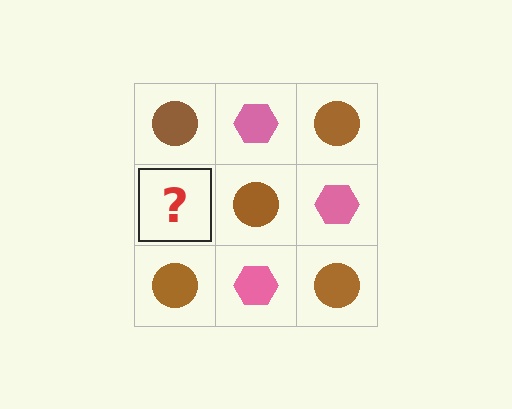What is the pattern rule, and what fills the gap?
The rule is that it alternates brown circle and pink hexagon in a checkerboard pattern. The gap should be filled with a pink hexagon.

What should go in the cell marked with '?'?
The missing cell should contain a pink hexagon.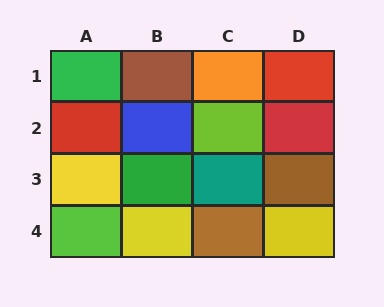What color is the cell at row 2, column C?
Lime.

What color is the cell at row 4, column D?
Yellow.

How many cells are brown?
3 cells are brown.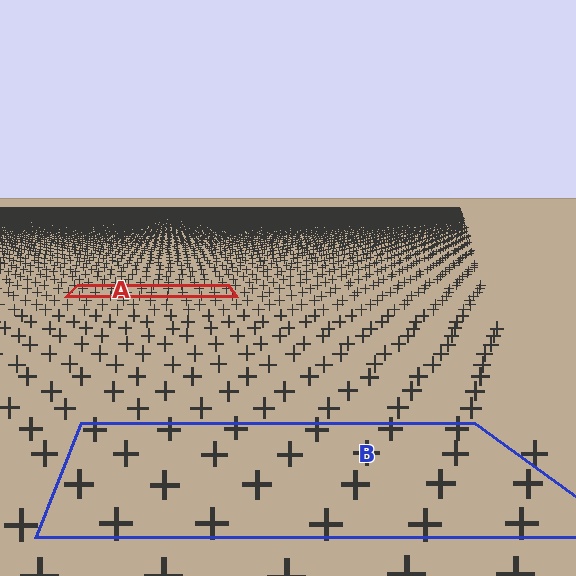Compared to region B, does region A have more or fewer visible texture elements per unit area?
Region A has more texture elements per unit area — they are packed more densely because it is farther away.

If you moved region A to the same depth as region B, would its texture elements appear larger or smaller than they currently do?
They would appear larger. At a closer depth, the same texture elements are projected at a bigger on-screen size.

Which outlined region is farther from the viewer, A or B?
Region A is farther from the viewer — the texture elements inside it appear smaller and more densely packed.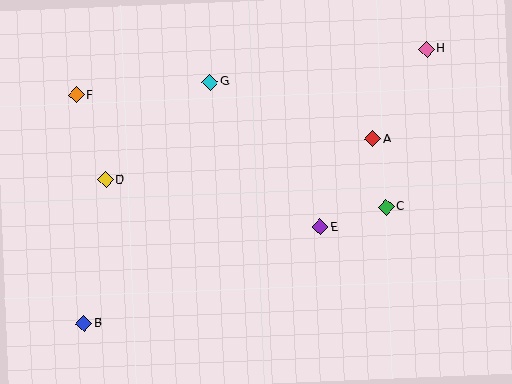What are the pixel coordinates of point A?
Point A is at (372, 139).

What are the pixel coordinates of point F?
Point F is at (76, 95).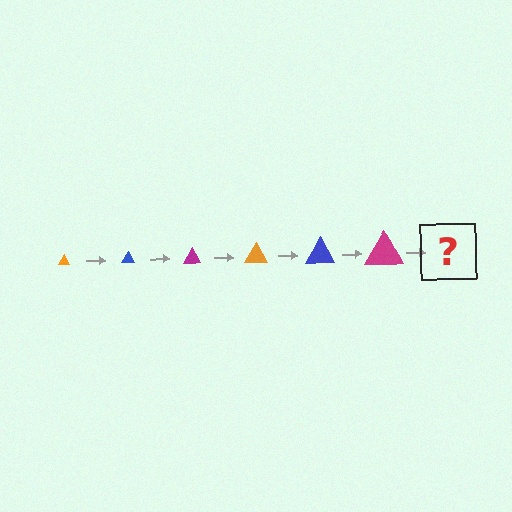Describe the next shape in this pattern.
It should be an orange triangle, larger than the previous one.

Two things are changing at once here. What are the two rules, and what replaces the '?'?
The two rules are that the triangle grows larger each step and the color cycles through orange, blue, and magenta. The '?' should be an orange triangle, larger than the previous one.